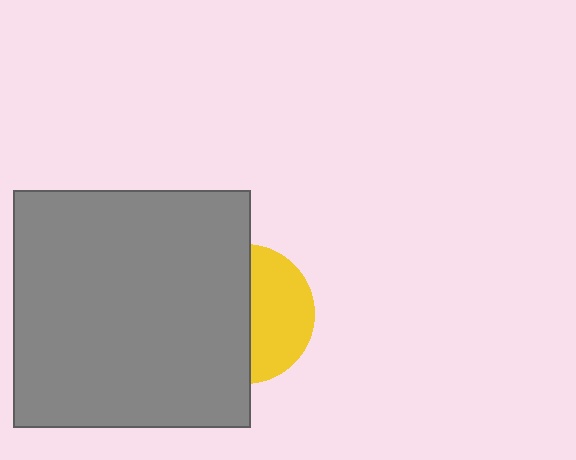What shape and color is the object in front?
The object in front is a gray square.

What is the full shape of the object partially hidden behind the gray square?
The partially hidden object is a yellow circle.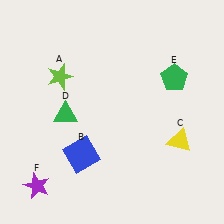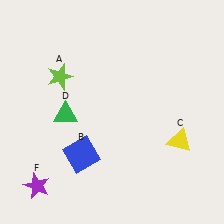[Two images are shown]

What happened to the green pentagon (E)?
The green pentagon (E) was removed in Image 2. It was in the top-right area of Image 1.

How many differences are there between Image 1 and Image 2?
There is 1 difference between the two images.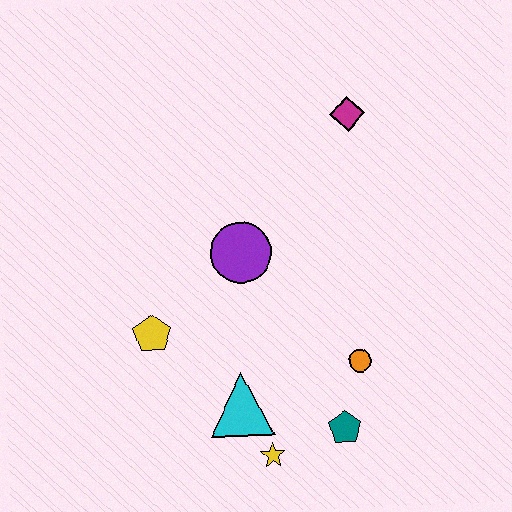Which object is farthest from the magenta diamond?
The yellow star is farthest from the magenta diamond.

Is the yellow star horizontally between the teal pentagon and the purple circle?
Yes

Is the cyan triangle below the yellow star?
No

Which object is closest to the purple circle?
The yellow pentagon is closest to the purple circle.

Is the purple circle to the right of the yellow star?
No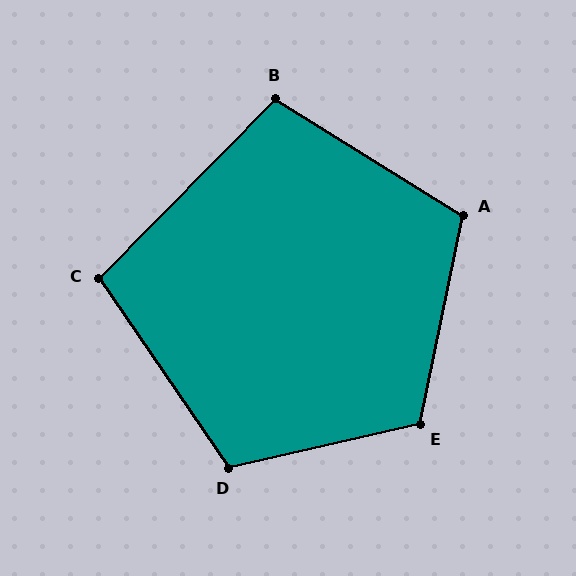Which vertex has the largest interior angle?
E, at approximately 115 degrees.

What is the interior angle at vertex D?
Approximately 112 degrees (obtuse).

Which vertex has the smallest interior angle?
C, at approximately 101 degrees.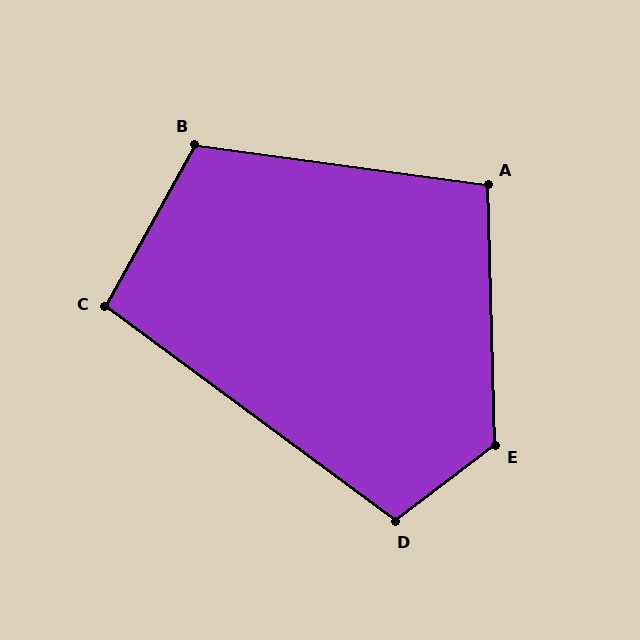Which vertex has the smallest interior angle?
C, at approximately 97 degrees.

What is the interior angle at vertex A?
Approximately 99 degrees (obtuse).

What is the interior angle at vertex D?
Approximately 106 degrees (obtuse).